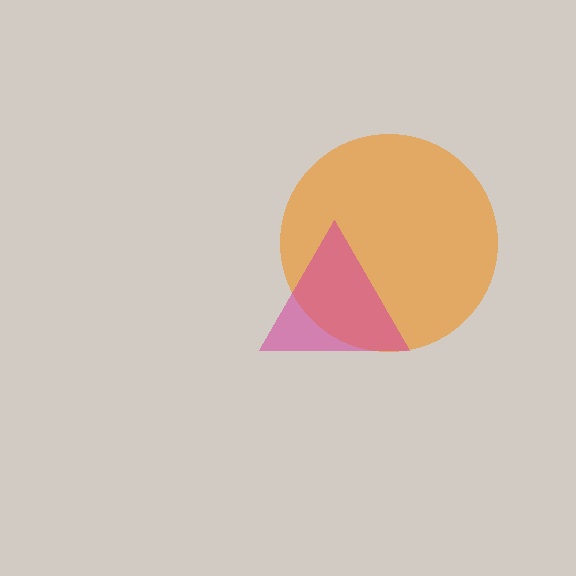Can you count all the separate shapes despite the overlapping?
Yes, there are 2 separate shapes.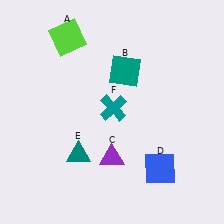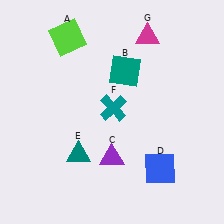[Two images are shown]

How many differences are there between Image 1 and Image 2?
There is 1 difference between the two images.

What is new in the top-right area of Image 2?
A magenta triangle (G) was added in the top-right area of Image 2.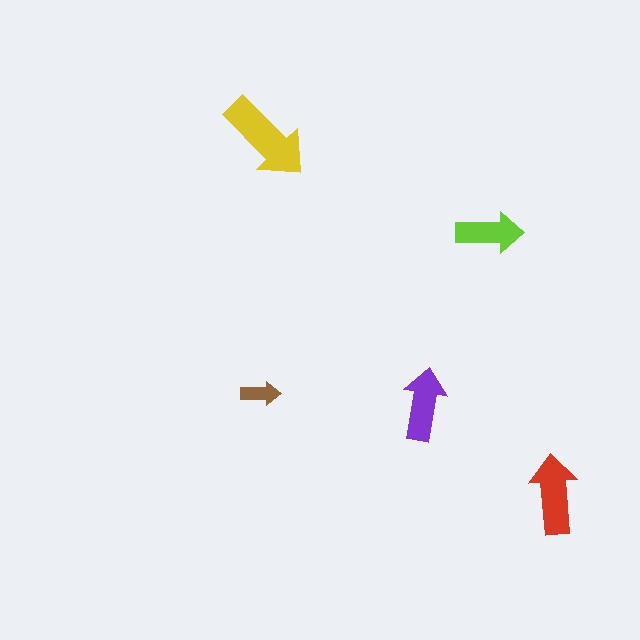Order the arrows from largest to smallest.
the yellow one, the red one, the purple one, the lime one, the brown one.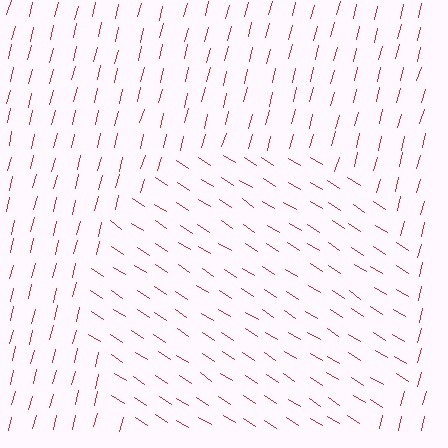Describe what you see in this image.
The image is filled with small red line segments. A circle region in the image has lines oriented differently from the surrounding lines, creating a visible texture boundary.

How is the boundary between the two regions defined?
The boundary is defined purely by a change in line orientation (approximately 72 degrees difference). All lines are the same color and thickness.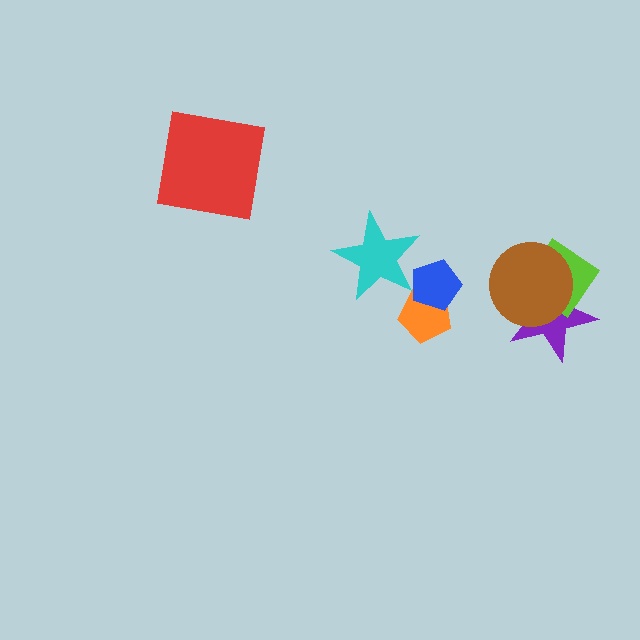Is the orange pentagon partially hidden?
Yes, it is partially covered by another shape.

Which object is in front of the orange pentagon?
The blue pentagon is in front of the orange pentagon.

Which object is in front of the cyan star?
The blue pentagon is in front of the cyan star.